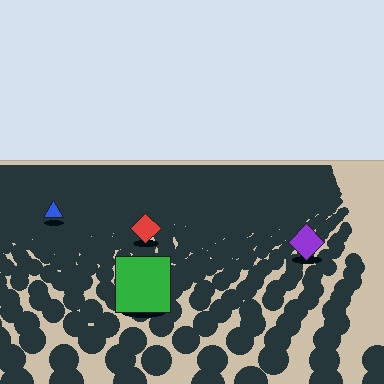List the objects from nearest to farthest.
From nearest to farthest: the green square, the purple diamond, the red diamond, the blue triangle.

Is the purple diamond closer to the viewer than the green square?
No. The green square is closer — you can tell from the texture gradient: the ground texture is coarser near it.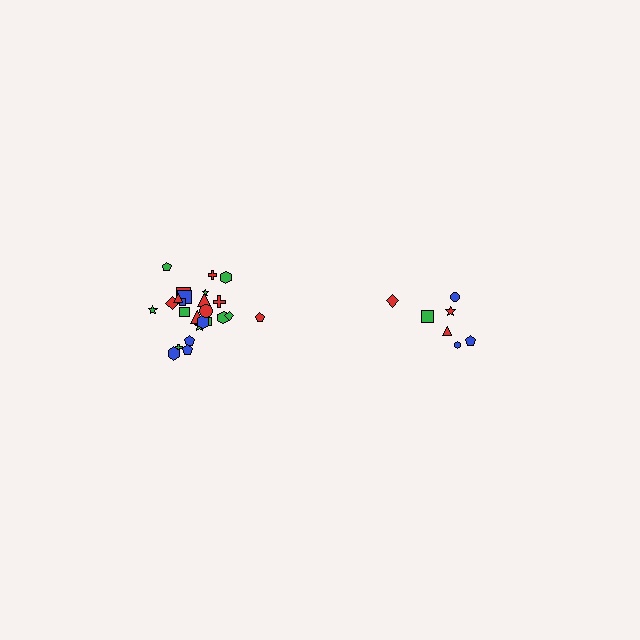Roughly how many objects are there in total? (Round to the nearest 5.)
Roughly 30 objects in total.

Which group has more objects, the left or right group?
The left group.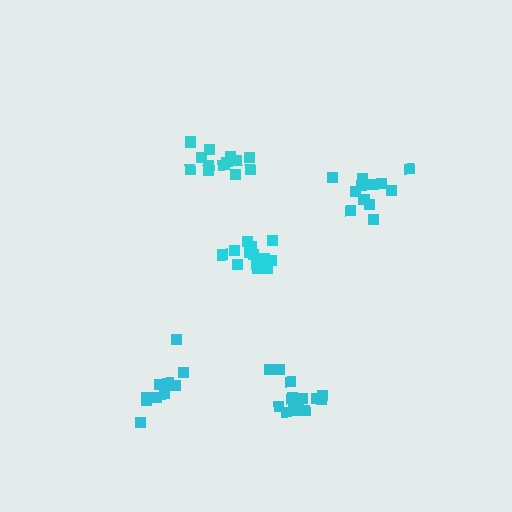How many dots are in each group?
Group 1: 15 dots, Group 2: 13 dots, Group 3: 13 dots, Group 4: 15 dots, Group 5: 14 dots (70 total).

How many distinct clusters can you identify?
There are 5 distinct clusters.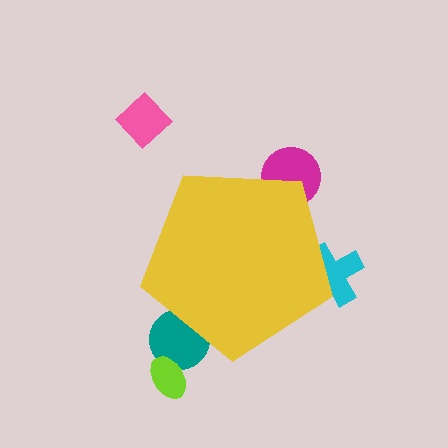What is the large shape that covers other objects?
A yellow pentagon.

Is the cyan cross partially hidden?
Yes, the cyan cross is partially hidden behind the yellow pentagon.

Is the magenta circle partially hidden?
Yes, the magenta circle is partially hidden behind the yellow pentagon.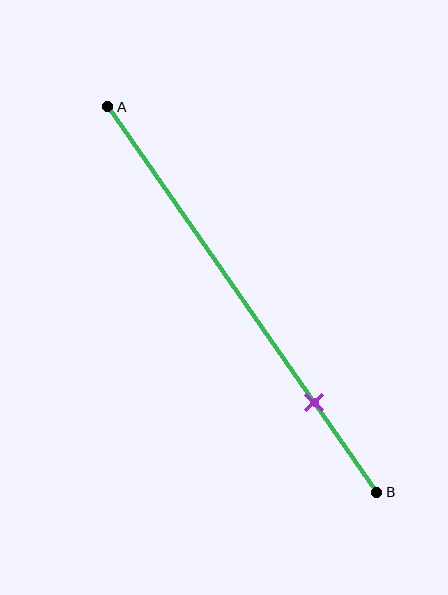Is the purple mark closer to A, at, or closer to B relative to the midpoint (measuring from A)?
The purple mark is closer to point B than the midpoint of segment AB.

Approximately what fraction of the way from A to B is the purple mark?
The purple mark is approximately 75% of the way from A to B.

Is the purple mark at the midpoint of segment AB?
No, the mark is at about 75% from A, not at the 50% midpoint.